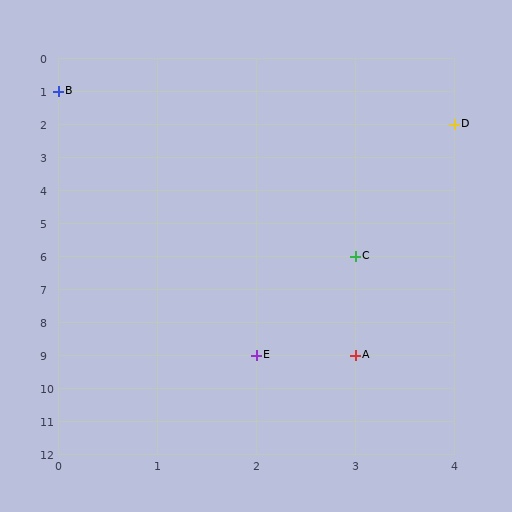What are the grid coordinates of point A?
Point A is at grid coordinates (3, 9).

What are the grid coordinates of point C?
Point C is at grid coordinates (3, 6).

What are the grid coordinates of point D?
Point D is at grid coordinates (4, 2).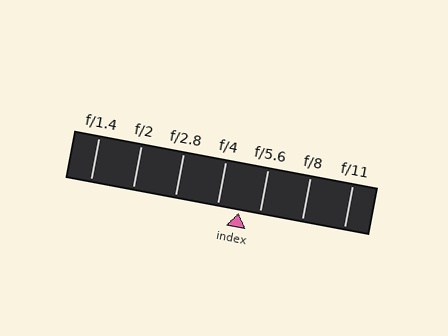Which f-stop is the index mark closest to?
The index mark is closest to f/5.6.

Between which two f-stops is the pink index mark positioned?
The index mark is between f/4 and f/5.6.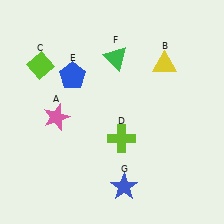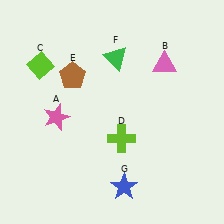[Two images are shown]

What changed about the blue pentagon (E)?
In Image 1, E is blue. In Image 2, it changed to brown.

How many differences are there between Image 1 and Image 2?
There are 2 differences between the two images.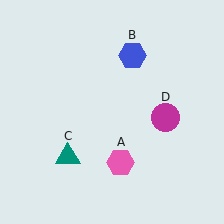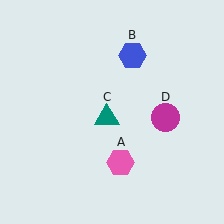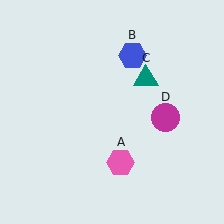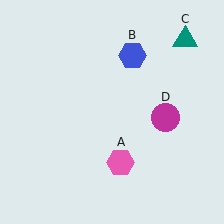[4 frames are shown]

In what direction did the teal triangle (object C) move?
The teal triangle (object C) moved up and to the right.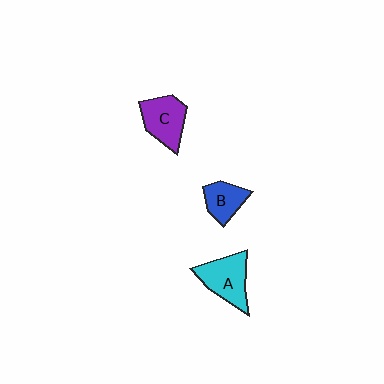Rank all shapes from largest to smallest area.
From largest to smallest: A (cyan), C (purple), B (blue).